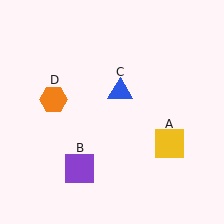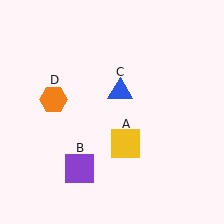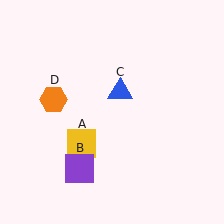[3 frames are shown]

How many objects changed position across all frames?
1 object changed position: yellow square (object A).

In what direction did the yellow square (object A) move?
The yellow square (object A) moved left.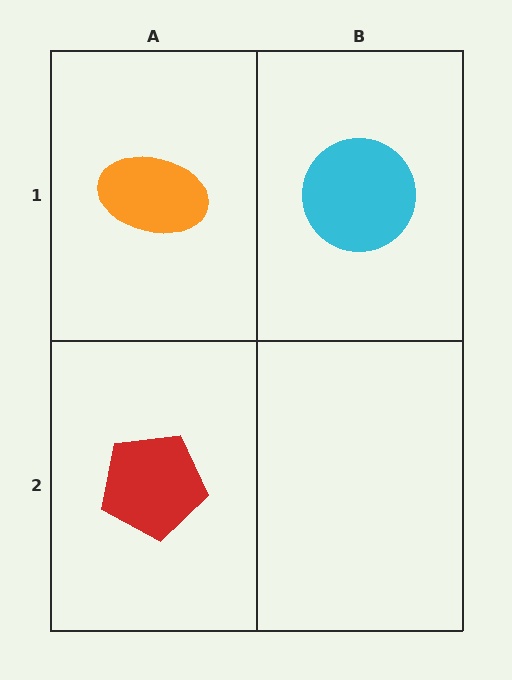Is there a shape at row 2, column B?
No, that cell is empty.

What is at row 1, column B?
A cyan circle.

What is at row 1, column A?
An orange ellipse.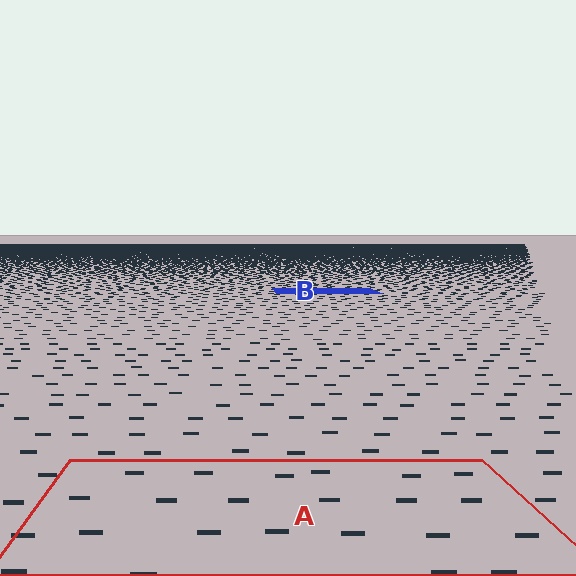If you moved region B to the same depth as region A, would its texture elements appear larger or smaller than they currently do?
They would appear larger. At a closer depth, the same texture elements are projected at a bigger on-screen size.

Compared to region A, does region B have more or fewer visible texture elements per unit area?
Region B has more texture elements per unit area — they are packed more densely because it is farther away.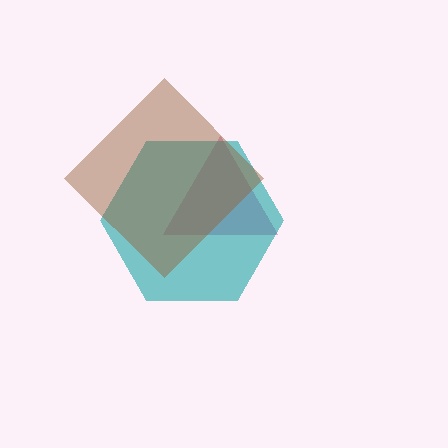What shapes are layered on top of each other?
The layered shapes are: a magenta triangle, a teal hexagon, a brown diamond.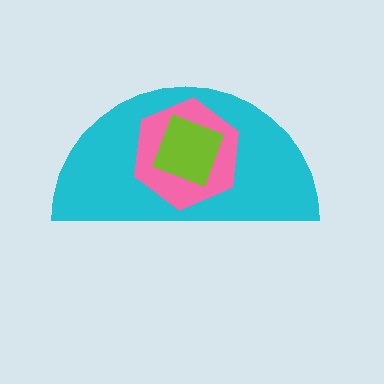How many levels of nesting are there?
3.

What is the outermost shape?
The cyan semicircle.